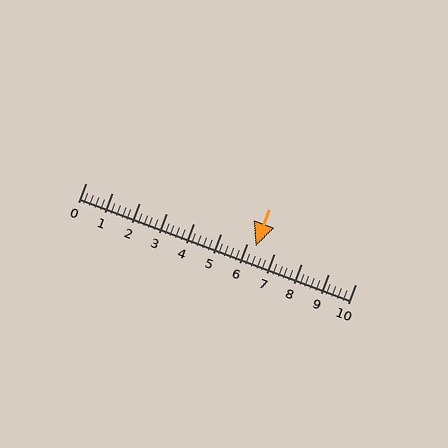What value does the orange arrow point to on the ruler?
The orange arrow points to approximately 6.3.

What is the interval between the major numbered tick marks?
The major tick marks are spaced 1 units apart.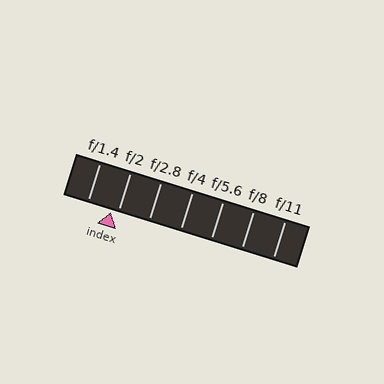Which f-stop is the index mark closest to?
The index mark is closest to f/2.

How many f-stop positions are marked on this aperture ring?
There are 7 f-stop positions marked.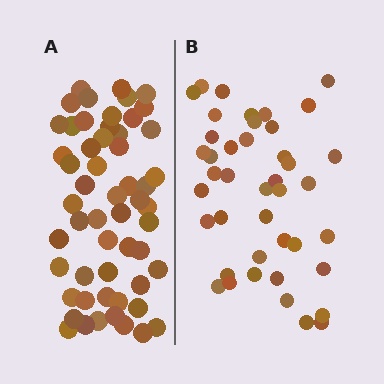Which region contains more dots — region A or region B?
Region A (the left region) has more dots.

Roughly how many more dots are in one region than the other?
Region A has approximately 15 more dots than region B.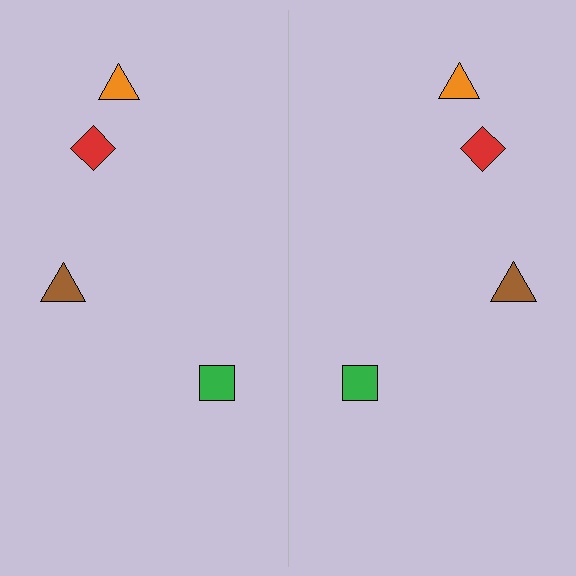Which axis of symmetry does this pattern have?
The pattern has a vertical axis of symmetry running through the center of the image.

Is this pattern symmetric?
Yes, this pattern has bilateral (reflection) symmetry.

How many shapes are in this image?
There are 8 shapes in this image.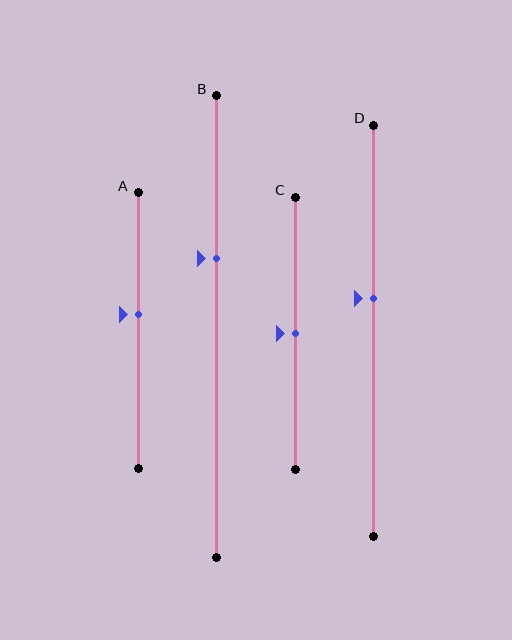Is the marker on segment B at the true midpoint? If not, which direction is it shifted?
No, the marker on segment B is shifted upward by about 15% of the segment length.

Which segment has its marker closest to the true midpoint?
Segment C has its marker closest to the true midpoint.